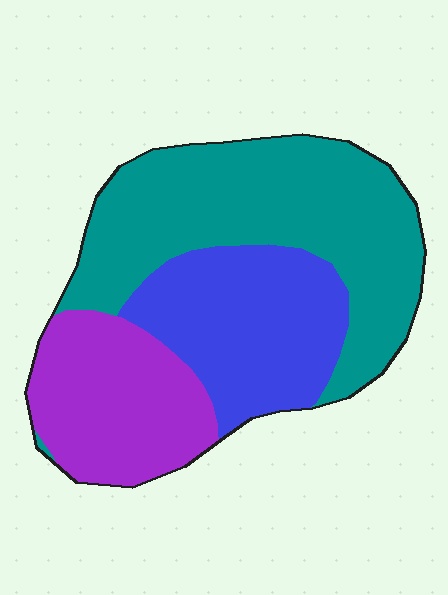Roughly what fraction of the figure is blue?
Blue takes up between a sixth and a third of the figure.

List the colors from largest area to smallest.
From largest to smallest: teal, blue, purple.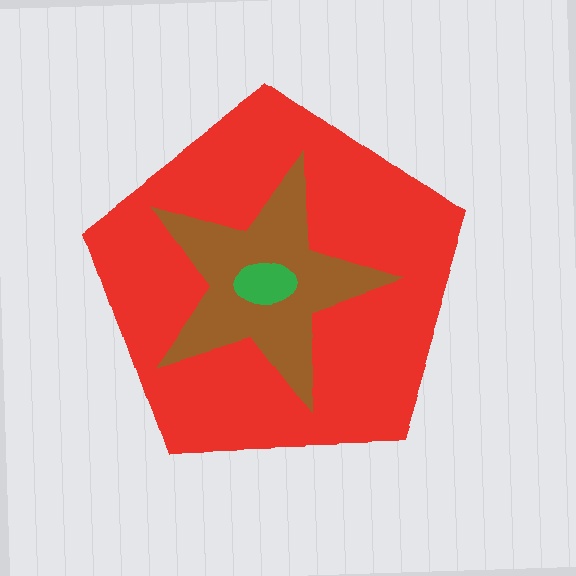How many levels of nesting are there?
3.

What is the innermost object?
The green ellipse.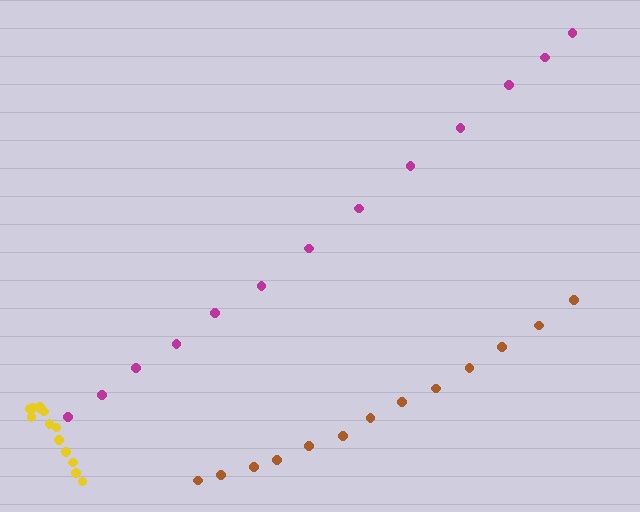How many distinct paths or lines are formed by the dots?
There are 3 distinct paths.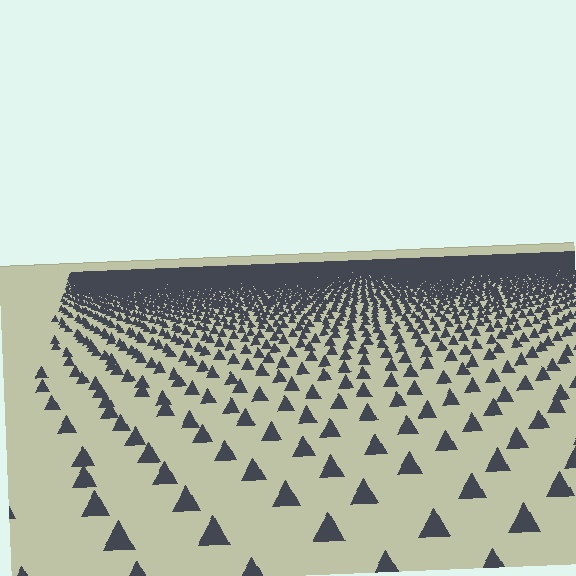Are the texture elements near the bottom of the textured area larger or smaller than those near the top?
Larger. Near the bottom, elements are closer to the viewer and appear at a bigger on-screen size.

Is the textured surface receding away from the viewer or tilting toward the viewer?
The surface is receding away from the viewer. Texture elements get smaller and denser toward the top.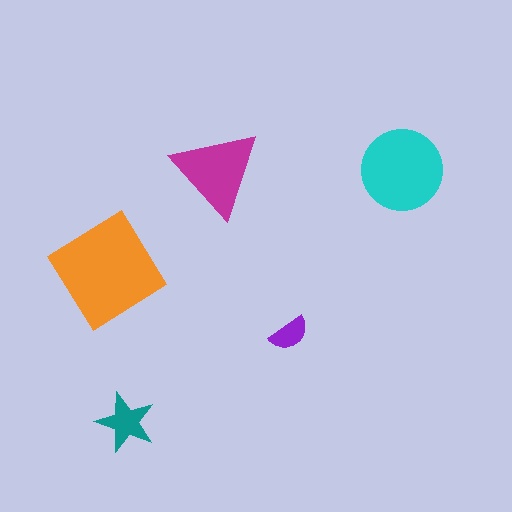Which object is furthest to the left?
The orange diamond is leftmost.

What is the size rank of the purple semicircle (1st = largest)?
5th.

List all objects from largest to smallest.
The orange diamond, the cyan circle, the magenta triangle, the teal star, the purple semicircle.